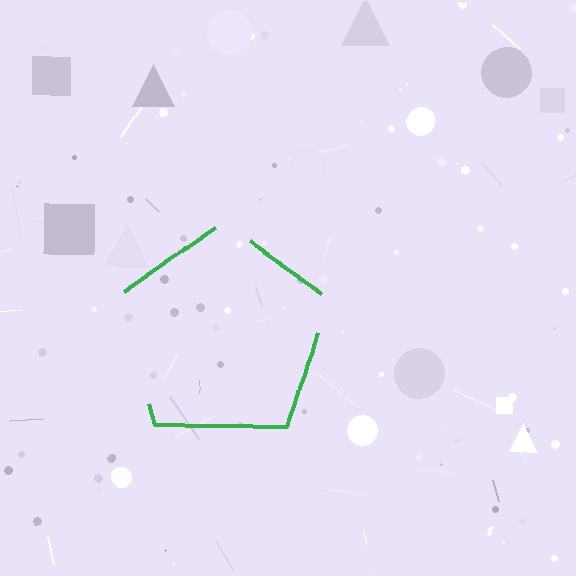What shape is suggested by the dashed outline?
The dashed outline suggests a pentagon.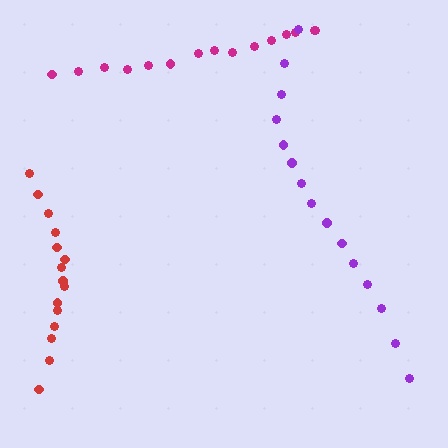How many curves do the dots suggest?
There are 3 distinct paths.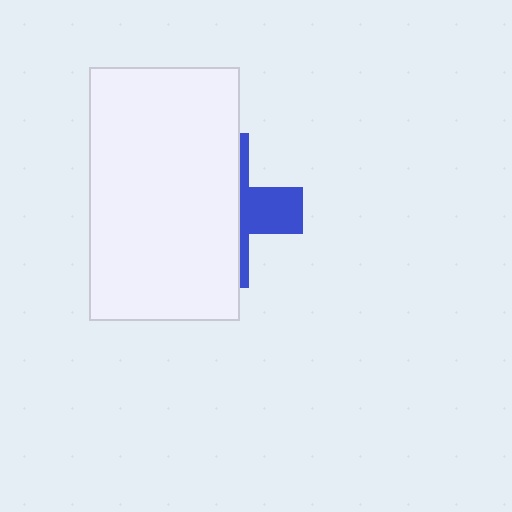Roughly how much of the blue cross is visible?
A small part of it is visible (roughly 33%).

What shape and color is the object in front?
The object in front is a white rectangle.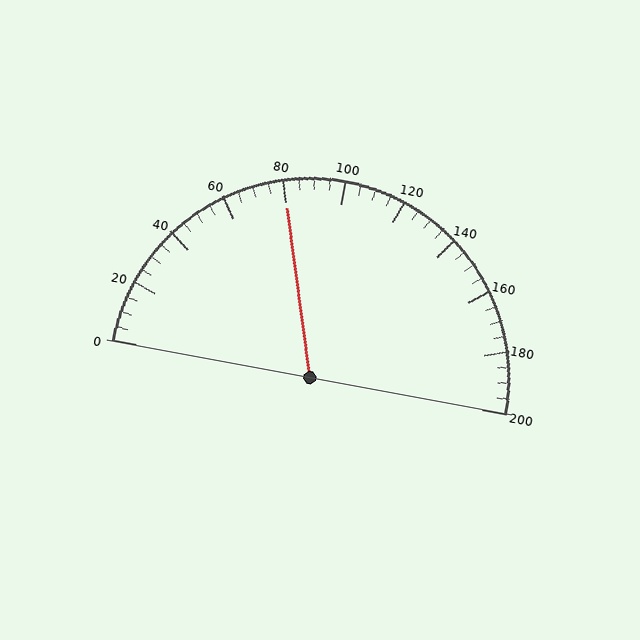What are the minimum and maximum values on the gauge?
The gauge ranges from 0 to 200.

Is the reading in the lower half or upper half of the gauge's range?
The reading is in the lower half of the range (0 to 200).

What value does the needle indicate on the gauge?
The needle indicates approximately 80.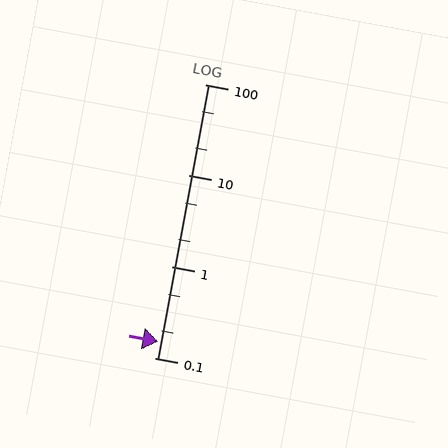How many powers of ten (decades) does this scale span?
The scale spans 3 decades, from 0.1 to 100.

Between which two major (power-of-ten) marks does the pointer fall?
The pointer is between 0.1 and 1.